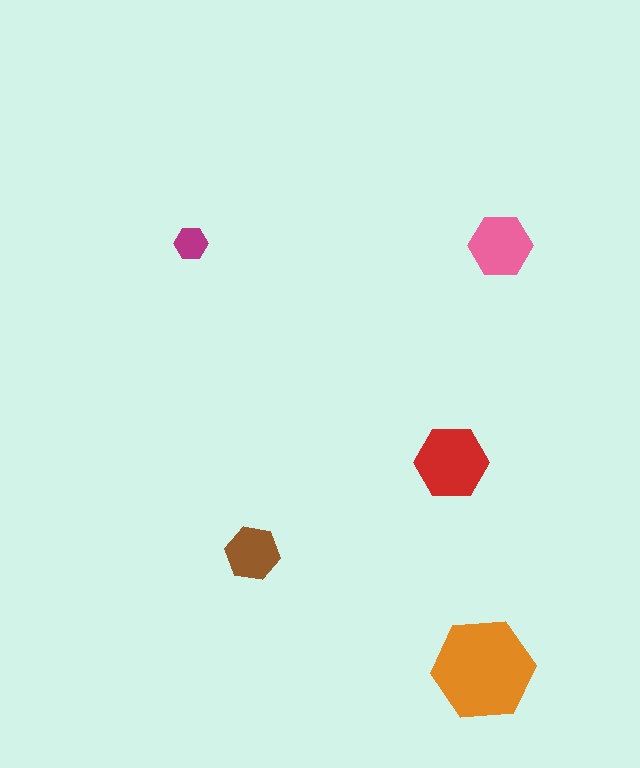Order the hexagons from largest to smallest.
the orange one, the red one, the pink one, the brown one, the magenta one.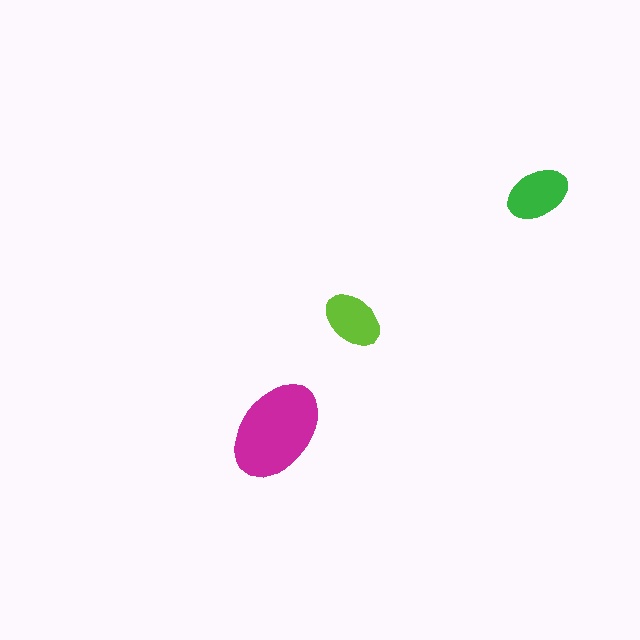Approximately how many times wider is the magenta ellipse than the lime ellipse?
About 1.5 times wider.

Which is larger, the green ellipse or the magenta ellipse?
The magenta one.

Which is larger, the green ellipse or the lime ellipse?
The green one.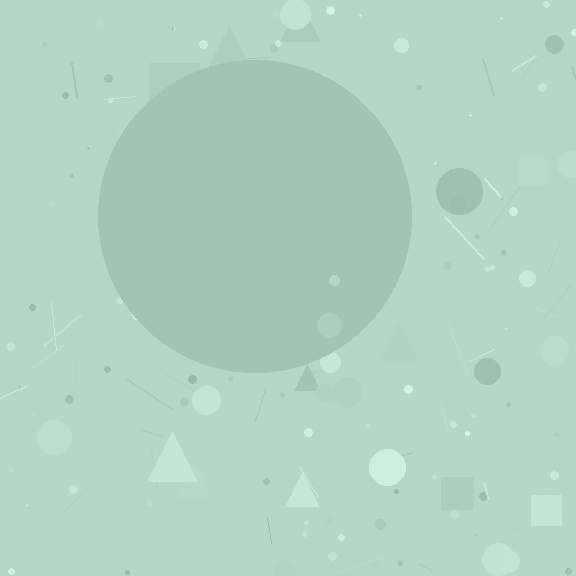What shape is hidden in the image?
A circle is hidden in the image.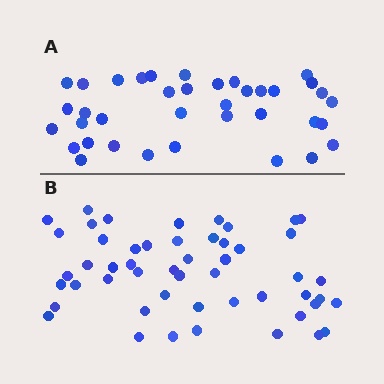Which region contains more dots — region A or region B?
Region B (the bottom region) has more dots.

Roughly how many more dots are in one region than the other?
Region B has approximately 15 more dots than region A.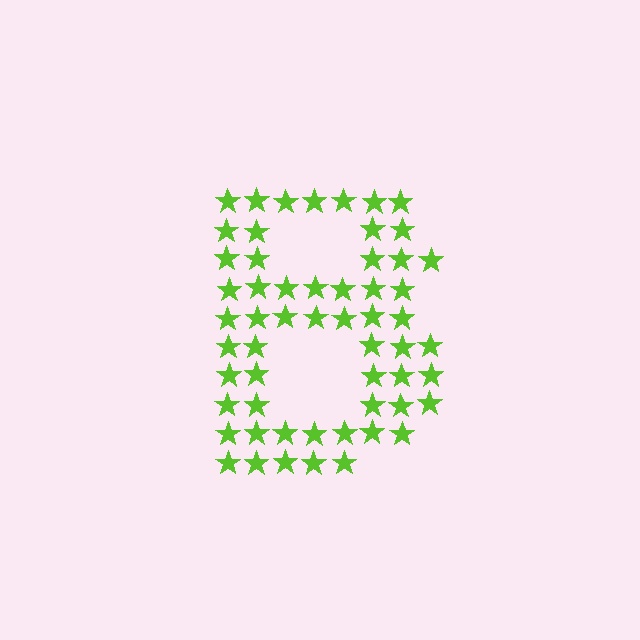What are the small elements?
The small elements are stars.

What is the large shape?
The large shape is the letter B.